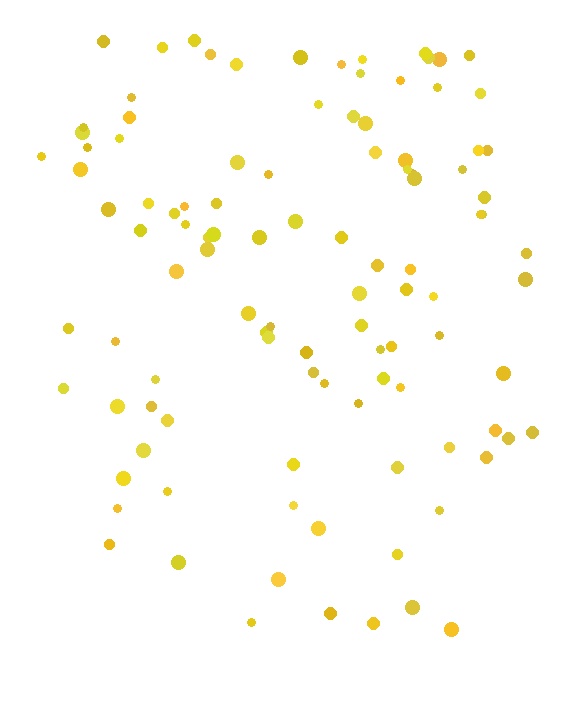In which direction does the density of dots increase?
From bottom to top, with the top side densest.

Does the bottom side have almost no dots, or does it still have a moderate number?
Still a moderate number, just noticeably fewer than the top.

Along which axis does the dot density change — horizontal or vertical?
Vertical.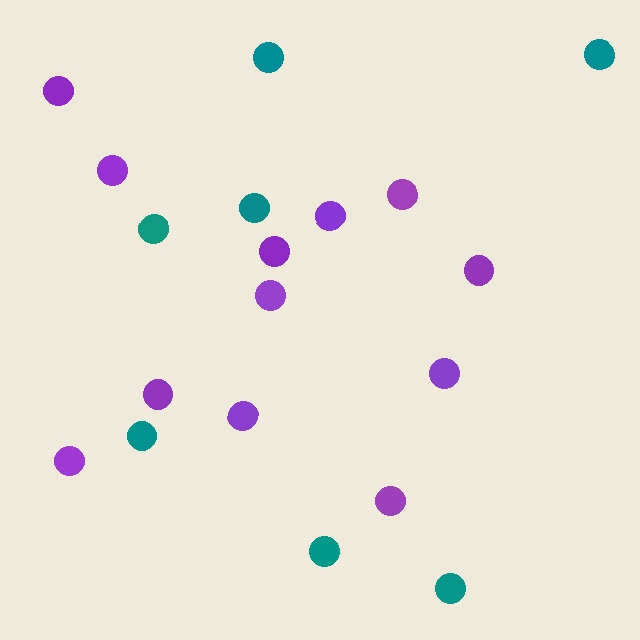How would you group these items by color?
There are 2 groups: one group of teal circles (7) and one group of purple circles (12).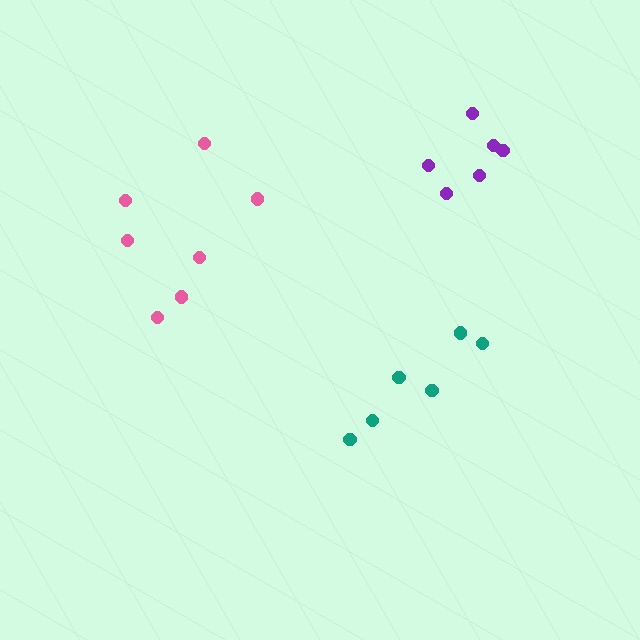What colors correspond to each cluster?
The clusters are colored: pink, teal, purple.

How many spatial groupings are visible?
There are 3 spatial groupings.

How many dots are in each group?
Group 1: 7 dots, Group 2: 6 dots, Group 3: 6 dots (19 total).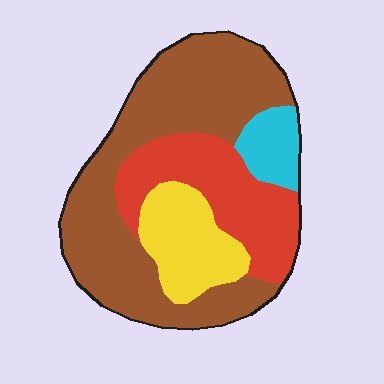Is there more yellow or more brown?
Brown.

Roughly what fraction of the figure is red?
Red takes up less than a quarter of the figure.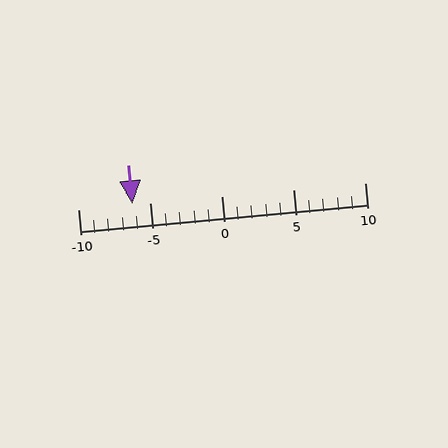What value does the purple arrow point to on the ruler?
The purple arrow points to approximately -6.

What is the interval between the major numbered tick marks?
The major tick marks are spaced 5 units apart.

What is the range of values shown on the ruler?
The ruler shows values from -10 to 10.